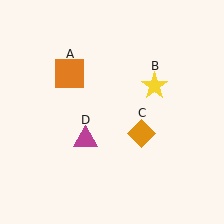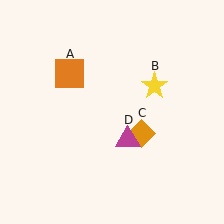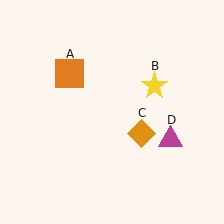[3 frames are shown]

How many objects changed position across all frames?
1 object changed position: magenta triangle (object D).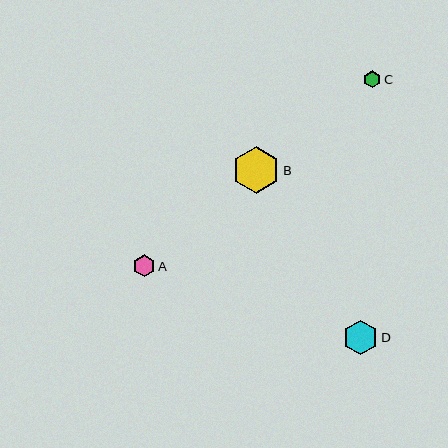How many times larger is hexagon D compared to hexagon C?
Hexagon D is approximately 2.0 times the size of hexagon C.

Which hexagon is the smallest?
Hexagon C is the smallest with a size of approximately 17 pixels.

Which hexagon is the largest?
Hexagon B is the largest with a size of approximately 48 pixels.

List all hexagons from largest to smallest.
From largest to smallest: B, D, A, C.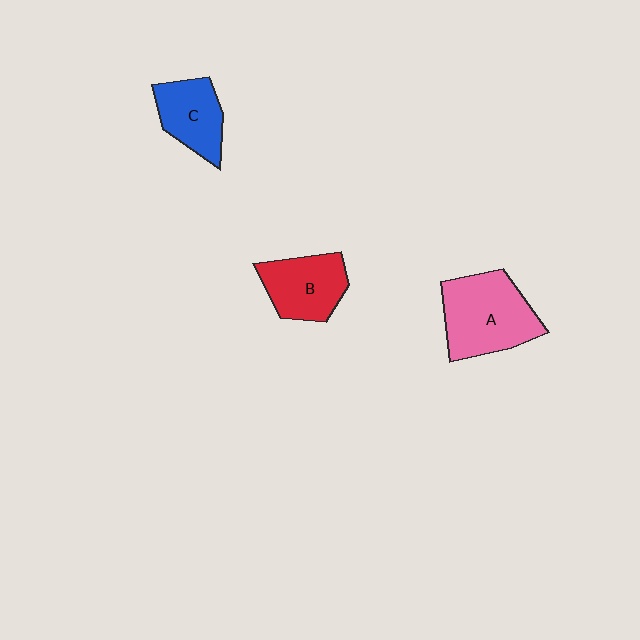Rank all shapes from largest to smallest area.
From largest to smallest: A (pink), B (red), C (blue).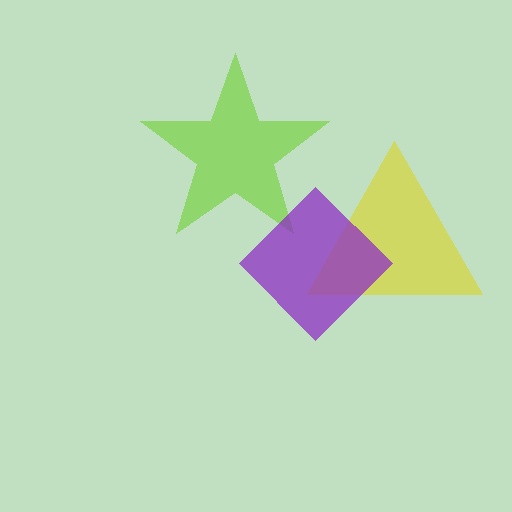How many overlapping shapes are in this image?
There are 3 overlapping shapes in the image.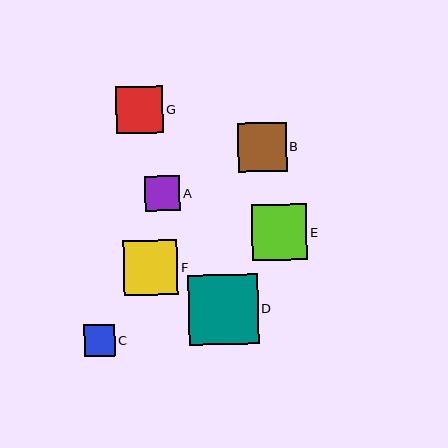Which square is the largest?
Square D is the largest with a size of approximately 70 pixels.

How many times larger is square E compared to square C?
Square E is approximately 1.8 times the size of square C.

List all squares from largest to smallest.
From largest to smallest: D, E, F, B, G, A, C.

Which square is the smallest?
Square C is the smallest with a size of approximately 31 pixels.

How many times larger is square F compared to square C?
Square F is approximately 1.8 times the size of square C.